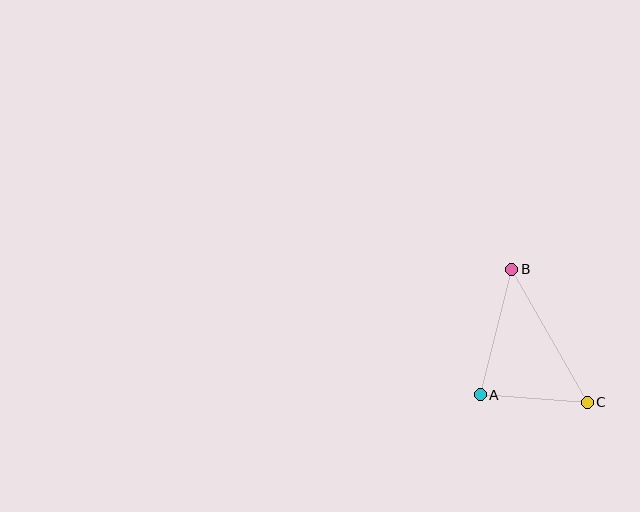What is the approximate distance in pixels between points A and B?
The distance between A and B is approximately 129 pixels.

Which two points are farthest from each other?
Points B and C are farthest from each other.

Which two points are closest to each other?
Points A and C are closest to each other.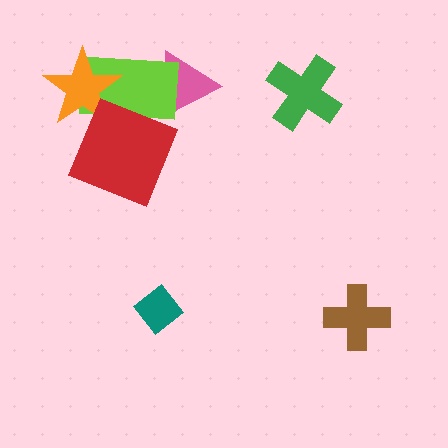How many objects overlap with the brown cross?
0 objects overlap with the brown cross.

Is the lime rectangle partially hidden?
Yes, it is partially covered by another shape.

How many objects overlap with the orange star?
1 object overlaps with the orange star.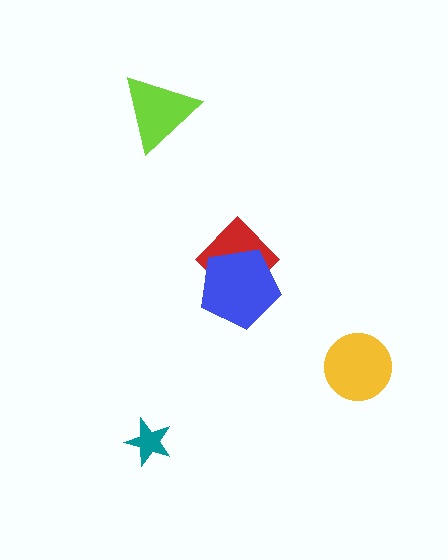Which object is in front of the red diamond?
The blue pentagon is in front of the red diamond.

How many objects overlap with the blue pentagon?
1 object overlaps with the blue pentagon.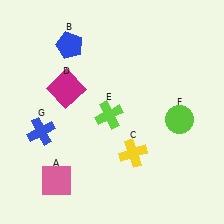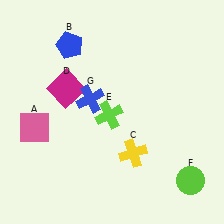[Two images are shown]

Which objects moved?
The objects that moved are: the pink square (A), the lime circle (F), the blue cross (G).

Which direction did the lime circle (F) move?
The lime circle (F) moved down.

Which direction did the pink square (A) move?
The pink square (A) moved up.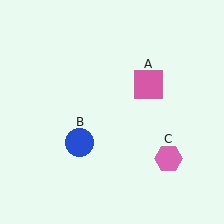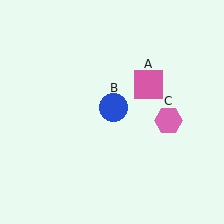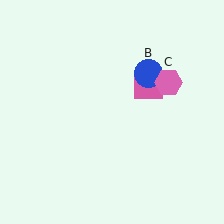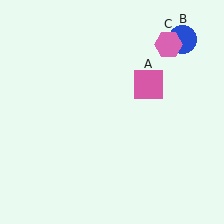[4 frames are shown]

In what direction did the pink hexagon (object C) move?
The pink hexagon (object C) moved up.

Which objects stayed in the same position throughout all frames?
Pink square (object A) remained stationary.